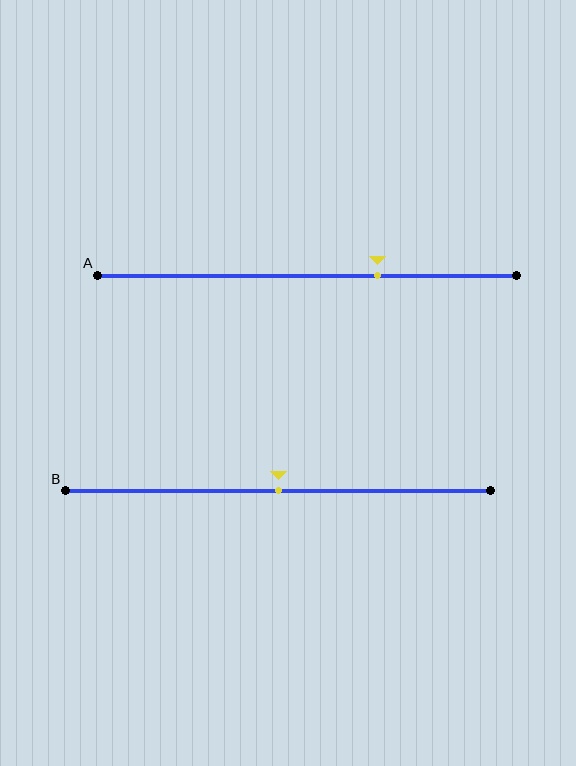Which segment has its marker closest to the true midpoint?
Segment B has its marker closest to the true midpoint.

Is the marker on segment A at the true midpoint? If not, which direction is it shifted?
No, the marker on segment A is shifted to the right by about 17% of the segment length.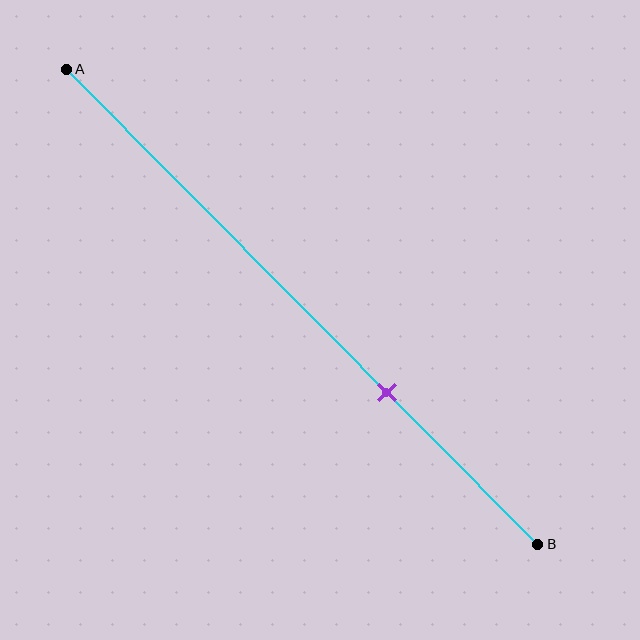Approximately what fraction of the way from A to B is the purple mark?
The purple mark is approximately 70% of the way from A to B.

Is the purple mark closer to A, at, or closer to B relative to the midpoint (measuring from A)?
The purple mark is closer to point B than the midpoint of segment AB.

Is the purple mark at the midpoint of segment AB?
No, the mark is at about 70% from A, not at the 50% midpoint.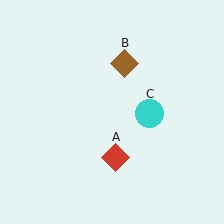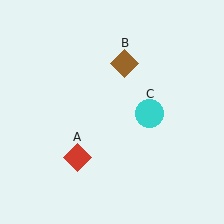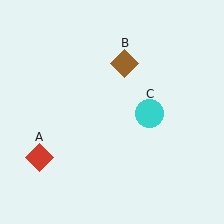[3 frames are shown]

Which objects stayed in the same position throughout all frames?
Brown diamond (object B) and cyan circle (object C) remained stationary.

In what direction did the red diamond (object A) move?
The red diamond (object A) moved left.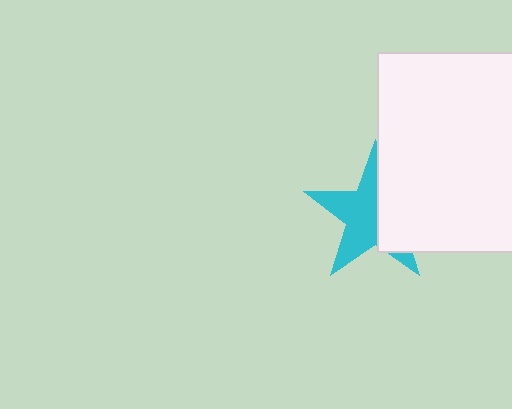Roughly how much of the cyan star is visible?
About half of it is visible (roughly 58%).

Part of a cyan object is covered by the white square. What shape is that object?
It is a star.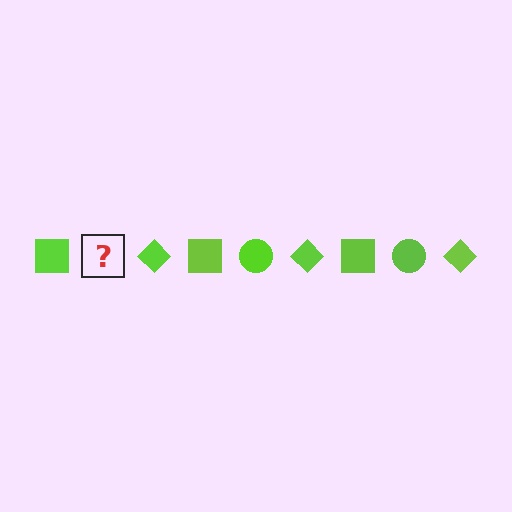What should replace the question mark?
The question mark should be replaced with a lime circle.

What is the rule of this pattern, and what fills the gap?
The rule is that the pattern cycles through square, circle, diamond shapes in lime. The gap should be filled with a lime circle.